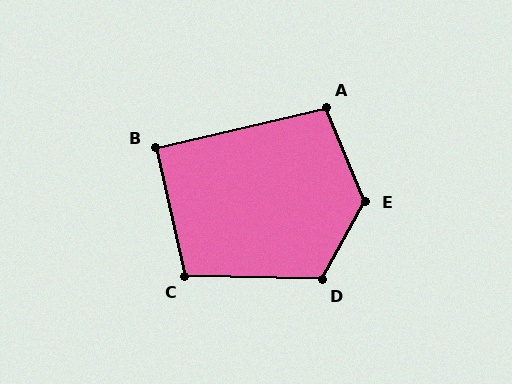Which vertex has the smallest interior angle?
B, at approximately 90 degrees.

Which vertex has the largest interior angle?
E, at approximately 129 degrees.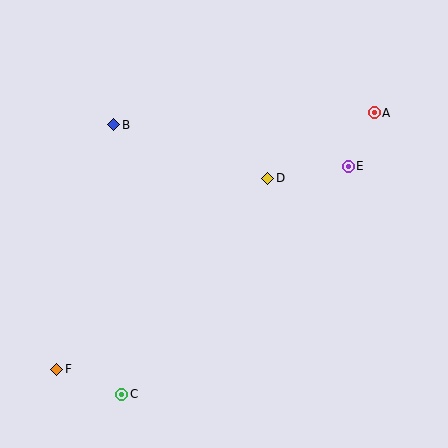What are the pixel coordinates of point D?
Point D is at (268, 178).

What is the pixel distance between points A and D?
The distance between A and D is 125 pixels.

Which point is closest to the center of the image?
Point D at (268, 178) is closest to the center.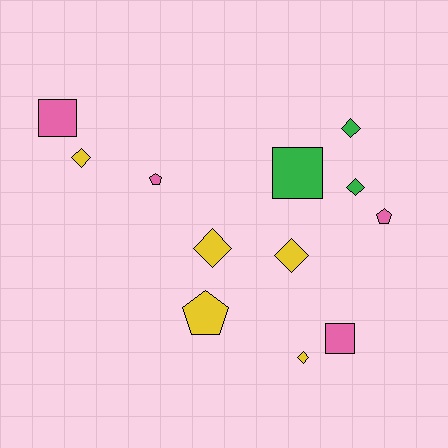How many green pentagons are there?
There are no green pentagons.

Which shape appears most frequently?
Diamond, with 6 objects.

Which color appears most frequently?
Yellow, with 5 objects.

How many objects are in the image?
There are 12 objects.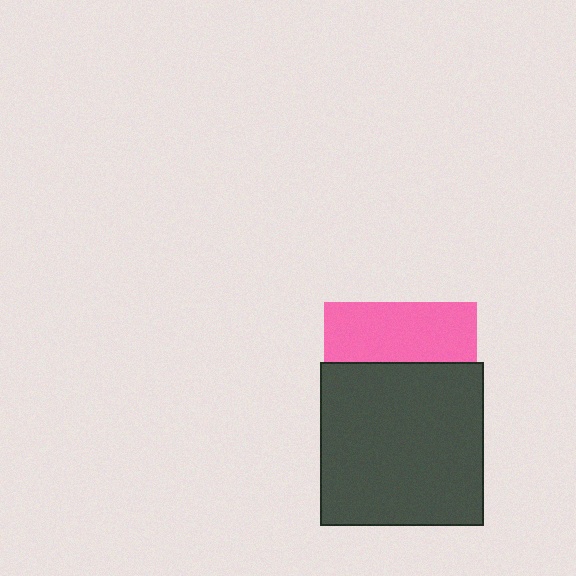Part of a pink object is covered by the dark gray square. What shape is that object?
It is a square.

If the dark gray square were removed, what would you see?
You would see the complete pink square.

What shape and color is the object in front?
The object in front is a dark gray square.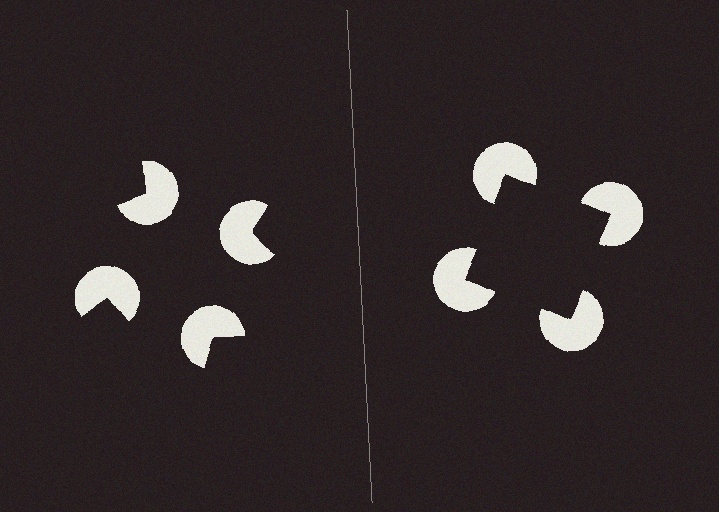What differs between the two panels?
The pac-man discs are positioned identically on both sides; only the wedge orientations differ. On the right they align to a square; on the left they are misaligned.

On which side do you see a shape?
An illusory square appears on the right side. On the left side the wedge cuts are rotated, so no coherent shape forms.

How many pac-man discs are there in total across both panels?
8 — 4 on each side.